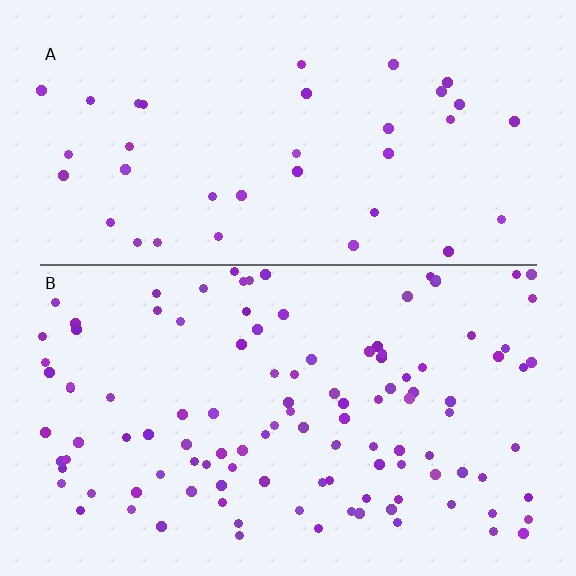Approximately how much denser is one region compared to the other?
Approximately 3.0× — region B over region A.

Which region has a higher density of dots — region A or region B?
B (the bottom).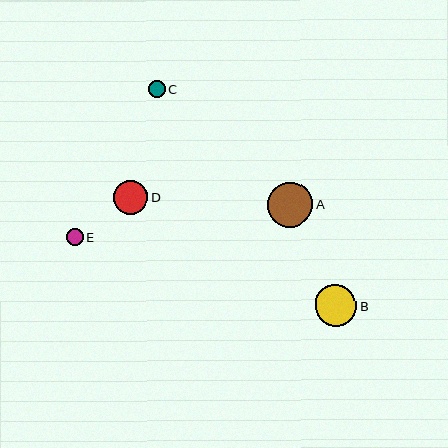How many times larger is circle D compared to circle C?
Circle D is approximately 2.0 times the size of circle C.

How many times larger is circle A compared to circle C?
Circle A is approximately 2.7 times the size of circle C.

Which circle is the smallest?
Circle E is the smallest with a size of approximately 17 pixels.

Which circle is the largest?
Circle A is the largest with a size of approximately 45 pixels.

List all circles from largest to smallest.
From largest to smallest: A, B, D, C, E.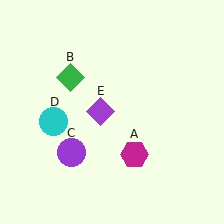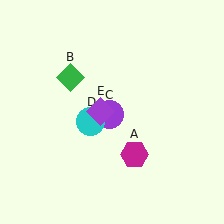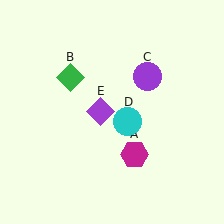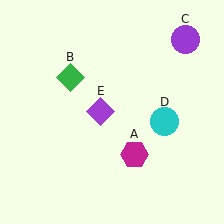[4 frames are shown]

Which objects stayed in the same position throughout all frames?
Magenta hexagon (object A) and green diamond (object B) and purple diamond (object E) remained stationary.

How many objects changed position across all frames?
2 objects changed position: purple circle (object C), cyan circle (object D).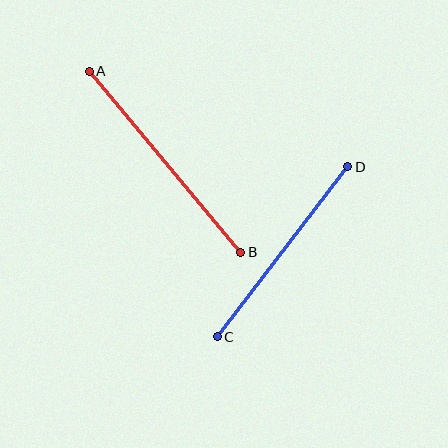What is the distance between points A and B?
The distance is approximately 236 pixels.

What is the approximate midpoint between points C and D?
The midpoint is at approximately (283, 252) pixels.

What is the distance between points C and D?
The distance is approximately 214 pixels.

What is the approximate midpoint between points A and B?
The midpoint is at approximately (165, 162) pixels.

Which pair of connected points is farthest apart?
Points A and B are farthest apart.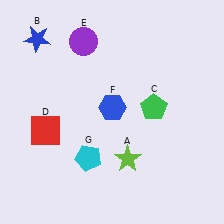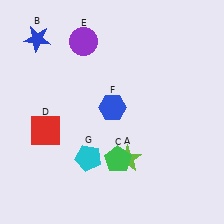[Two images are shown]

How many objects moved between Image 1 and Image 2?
1 object moved between the two images.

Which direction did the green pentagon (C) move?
The green pentagon (C) moved down.